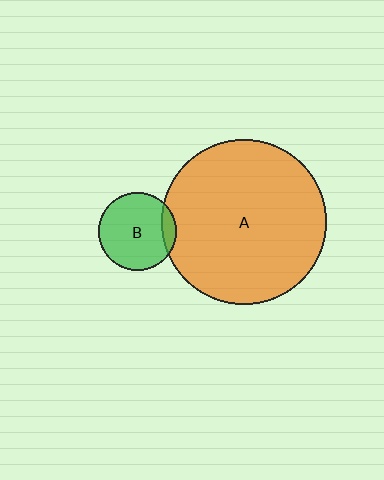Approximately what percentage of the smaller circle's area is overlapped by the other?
Approximately 10%.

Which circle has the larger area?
Circle A (orange).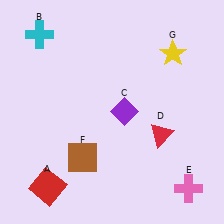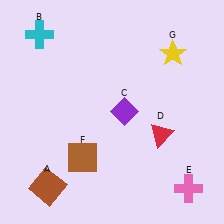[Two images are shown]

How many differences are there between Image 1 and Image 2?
There is 1 difference between the two images.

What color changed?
The square (A) changed from red in Image 1 to brown in Image 2.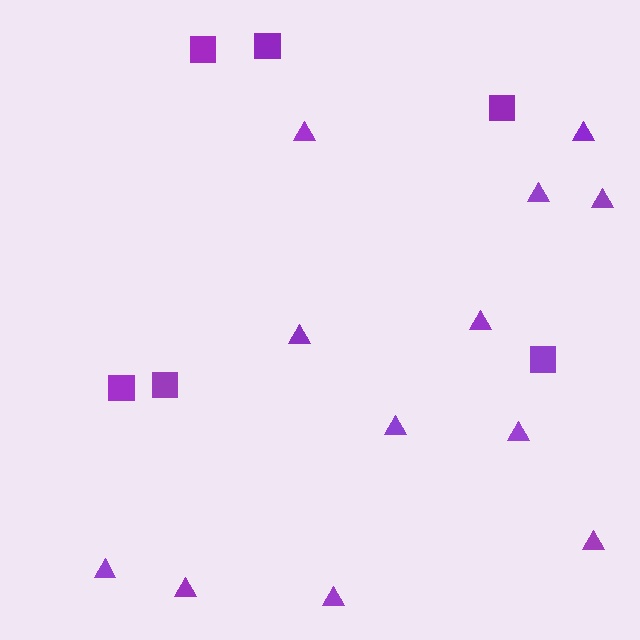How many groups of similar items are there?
There are 2 groups: one group of triangles (12) and one group of squares (6).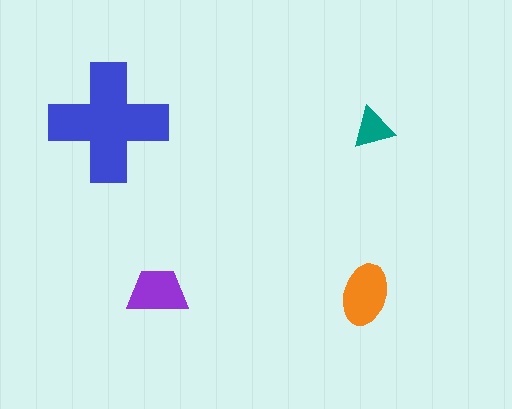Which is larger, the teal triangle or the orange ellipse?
The orange ellipse.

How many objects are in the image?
There are 4 objects in the image.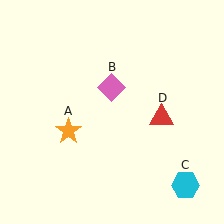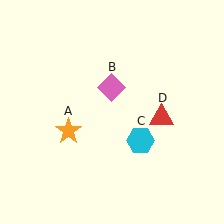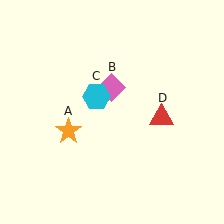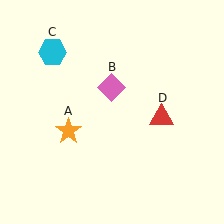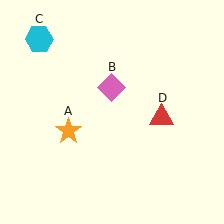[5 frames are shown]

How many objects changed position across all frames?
1 object changed position: cyan hexagon (object C).